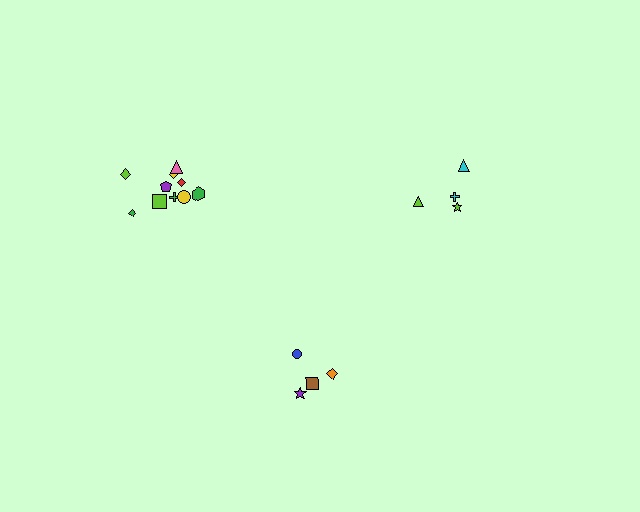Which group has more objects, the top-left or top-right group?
The top-left group.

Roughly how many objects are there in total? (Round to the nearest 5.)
Roughly 20 objects in total.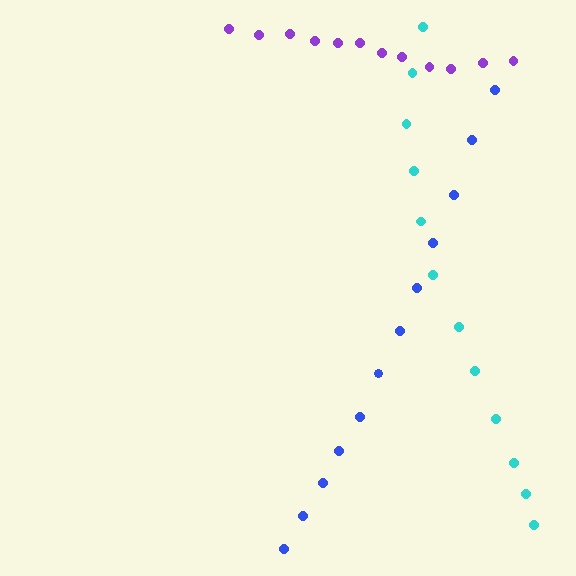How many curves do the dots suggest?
There are 3 distinct paths.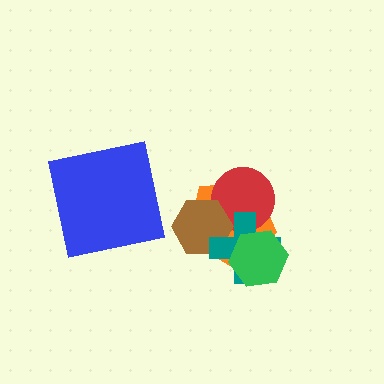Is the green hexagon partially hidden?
No, no other shape covers it.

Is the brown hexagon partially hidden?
Yes, it is partially covered by another shape.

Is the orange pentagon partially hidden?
Yes, it is partially covered by another shape.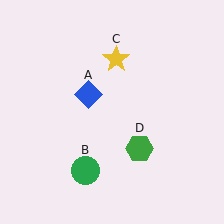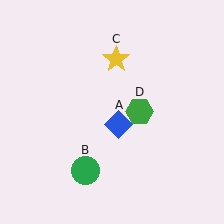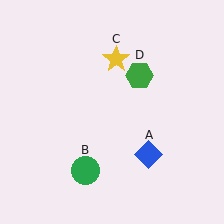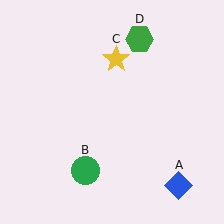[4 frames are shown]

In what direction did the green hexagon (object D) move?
The green hexagon (object D) moved up.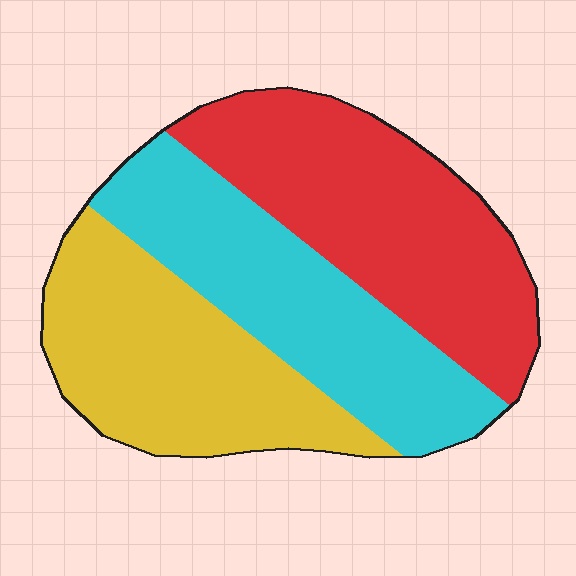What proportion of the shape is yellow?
Yellow takes up about one third (1/3) of the shape.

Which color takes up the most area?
Red, at roughly 35%.